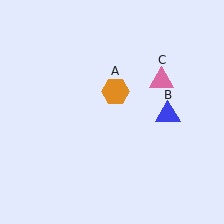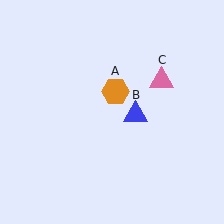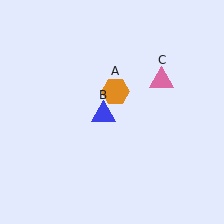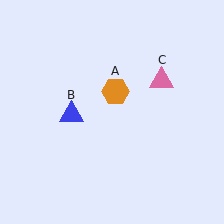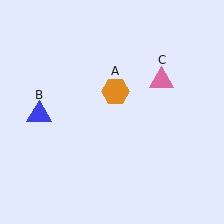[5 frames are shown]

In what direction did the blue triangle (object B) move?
The blue triangle (object B) moved left.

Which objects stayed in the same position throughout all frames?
Orange hexagon (object A) and pink triangle (object C) remained stationary.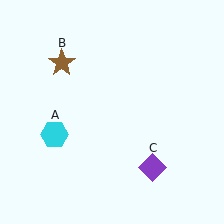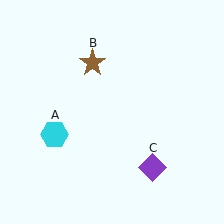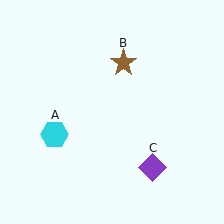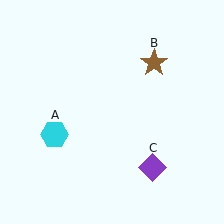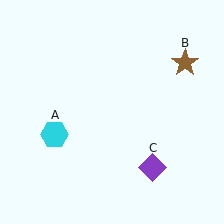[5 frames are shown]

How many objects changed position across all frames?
1 object changed position: brown star (object B).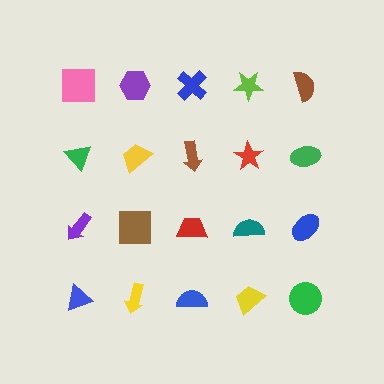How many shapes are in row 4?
5 shapes.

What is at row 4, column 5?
A green circle.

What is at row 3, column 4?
A teal semicircle.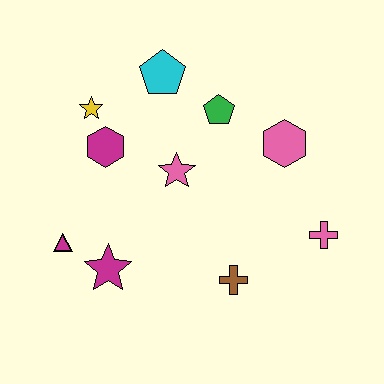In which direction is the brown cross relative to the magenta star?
The brown cross is to the right of the magenta star.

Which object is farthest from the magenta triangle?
The pink cross is farthest from the magenta triangle.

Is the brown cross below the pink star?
Yes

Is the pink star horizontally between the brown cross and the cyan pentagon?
Yes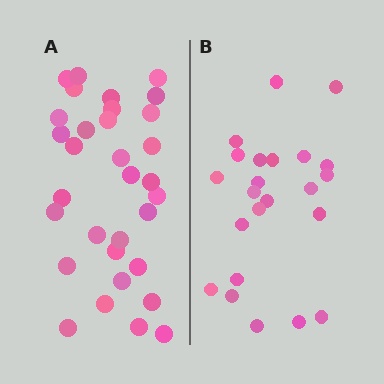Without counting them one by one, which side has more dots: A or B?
Region A (the left region) has more dots.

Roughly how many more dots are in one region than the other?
Region A has roughly 8 or so more dots than region B.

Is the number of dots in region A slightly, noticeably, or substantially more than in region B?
Region A has noticeably more, but not dramatically so. The ratio is roughly 1.4 to 1.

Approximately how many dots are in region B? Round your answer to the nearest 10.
About 20 dots. (The exact count is 23, which rounds to 20.)